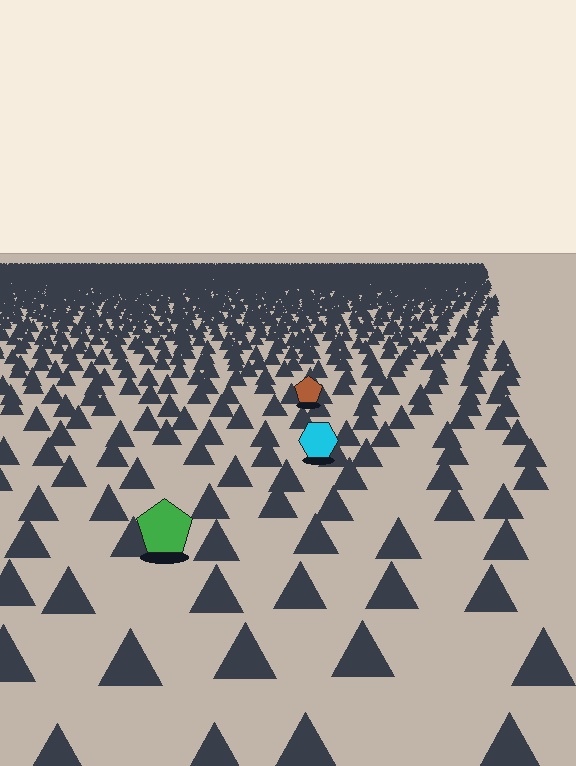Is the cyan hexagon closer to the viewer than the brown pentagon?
Yes. The cyan hexagon is closer — you can tell from the texture gradient: the ground texture is coarser near it.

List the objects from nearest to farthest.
From nearest to farthest: the green pentagon, the cyan hexagon, the brown pentagon.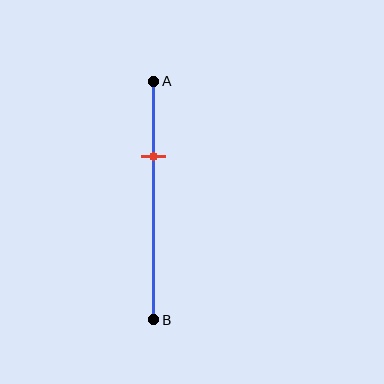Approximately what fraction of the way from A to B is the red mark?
The red mark is approximately 30% of the way from A to B.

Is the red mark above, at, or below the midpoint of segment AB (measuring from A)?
The red mark is above the midpoint of segment AB.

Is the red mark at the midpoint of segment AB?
No, the mark is at about 30% from A, not at the 50% midpoint.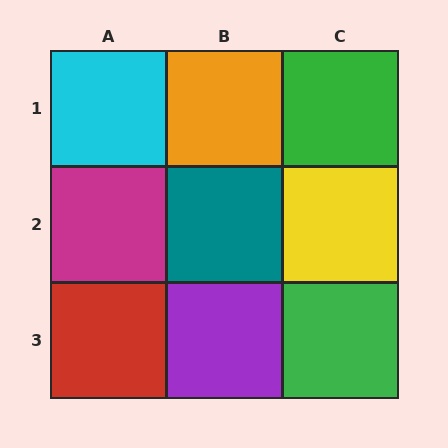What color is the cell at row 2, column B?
Teal.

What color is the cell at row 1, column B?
Orange.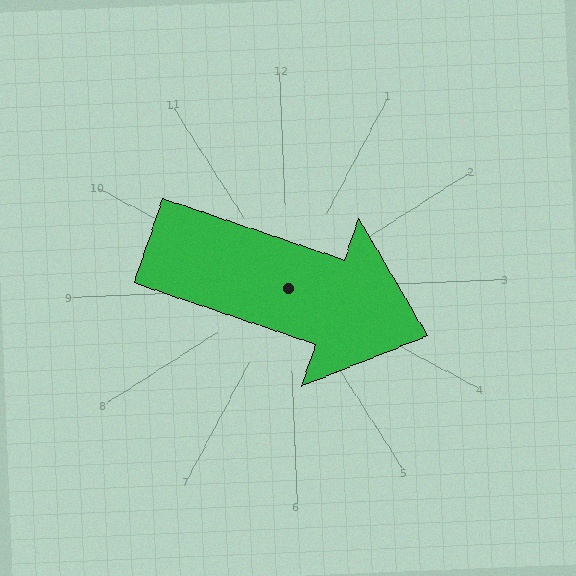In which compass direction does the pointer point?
East.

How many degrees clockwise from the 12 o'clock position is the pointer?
Approximately 111 degrees.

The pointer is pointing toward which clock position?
Roughly 4 o'clock.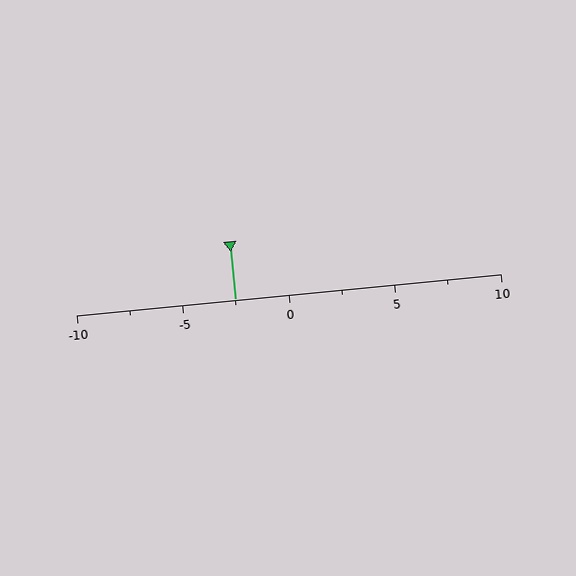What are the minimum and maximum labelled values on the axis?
The axis runs from -10 to 10.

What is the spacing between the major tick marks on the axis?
The major ticks are spaced 5 apart.